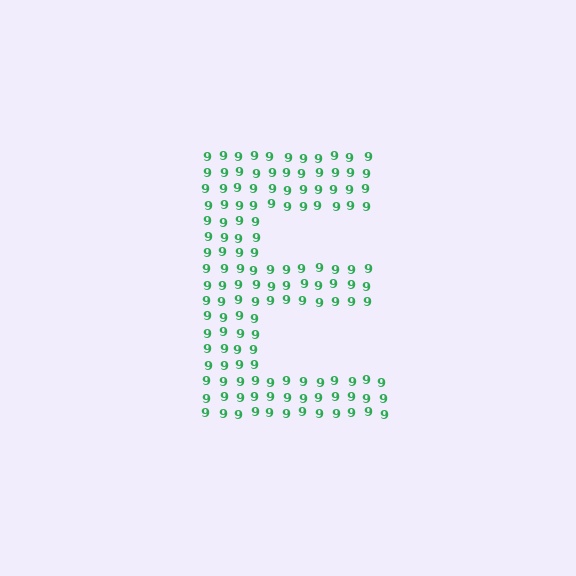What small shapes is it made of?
It is made of small digit 9's.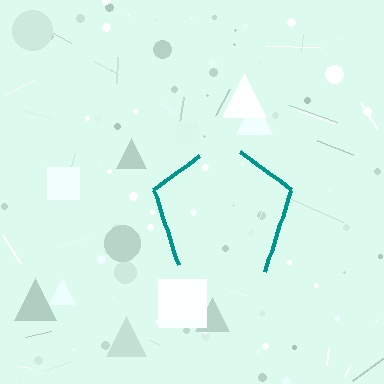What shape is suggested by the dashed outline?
The dashed outline suggests a pentagon.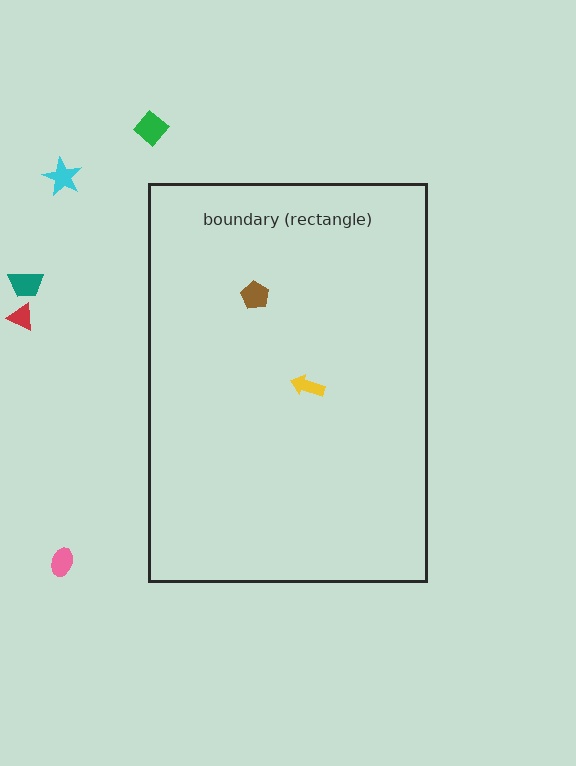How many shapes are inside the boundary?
2 inside, 5 outside.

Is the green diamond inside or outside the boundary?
Outside.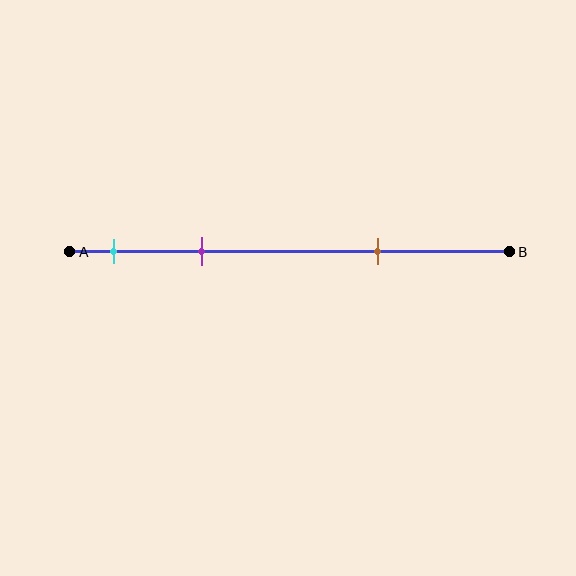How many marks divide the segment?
There are 3 marks dividing the segment.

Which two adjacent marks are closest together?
The cyan and purple marks are the closest adjacent pair.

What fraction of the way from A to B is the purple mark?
The purple mark is approximately 30% (0.3) of the way from A to B.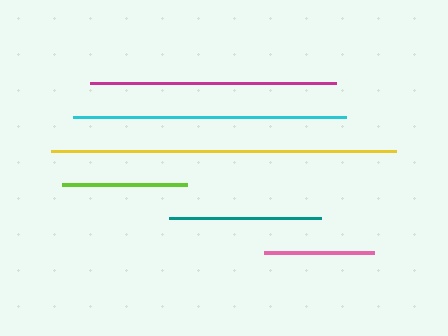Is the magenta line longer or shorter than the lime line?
The magenta line is longer than the lime line.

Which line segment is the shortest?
The pink line is the shortest at approximately 110 pixels.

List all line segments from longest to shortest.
From longest to shortest: yellow, cyan, magenta, teal, lime, pink.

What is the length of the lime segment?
The lime segment is approximately 125 pixels long.